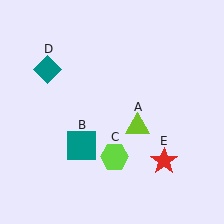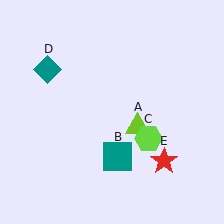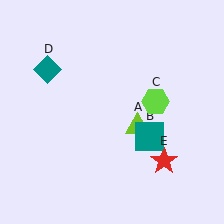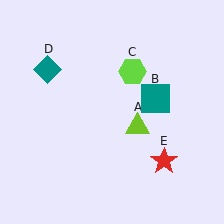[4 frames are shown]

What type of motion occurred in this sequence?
The teal square (object B), lime hexagon (object C) rotated counterclockwise around the center of the scene.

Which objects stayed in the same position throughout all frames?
Lime triangle (object A) and teal diamond (object D) and red star (object E) remained stationary.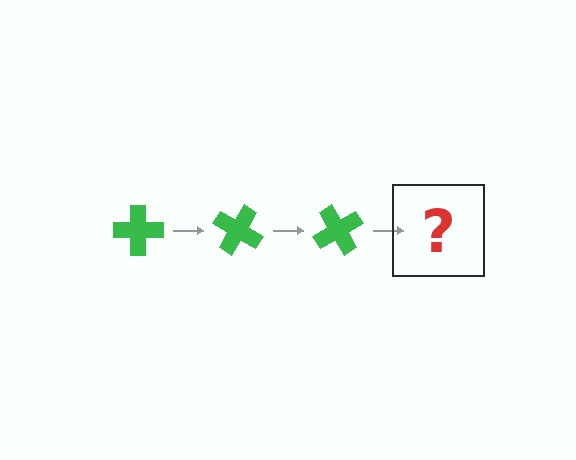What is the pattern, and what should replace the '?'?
The pattern is that the cross rotates 30 degrees each step. The '?' should be a green cross rotated 90 degrees.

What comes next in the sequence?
The next element should be a green cross rotated 90 degrees.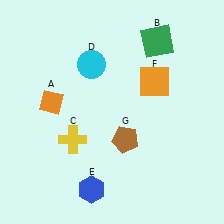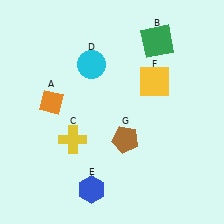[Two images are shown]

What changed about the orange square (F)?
In Image 1, F is orange. In Image 2, it changed to yellow.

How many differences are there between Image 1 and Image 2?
There is 1 difference between the two images.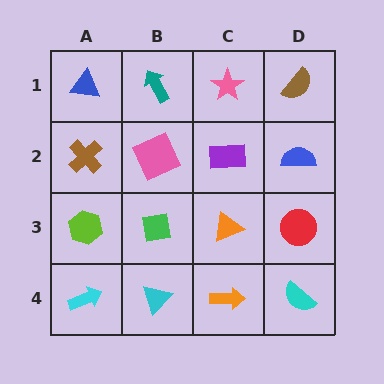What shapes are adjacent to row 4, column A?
A lime hexagon (row 3, column A), a cyan triangle (row 4, column B).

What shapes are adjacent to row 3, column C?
A purple rectangle (row 2, column C), an orange arrow (row 4, column C), a green square (row 3, column B), a red circle (row 3, column D).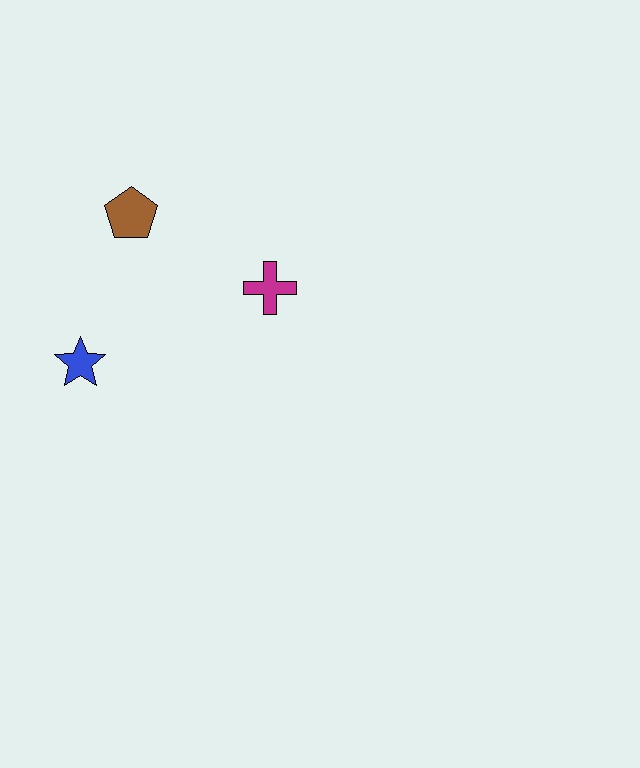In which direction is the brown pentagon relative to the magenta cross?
The brown pentagon is to the left of the magenta cross.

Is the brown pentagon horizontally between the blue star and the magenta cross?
Yes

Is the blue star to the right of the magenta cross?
No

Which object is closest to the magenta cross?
The brown pentagon is closest to the magenta cross.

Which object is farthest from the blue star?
The magenta cross is farthest from the blue star.